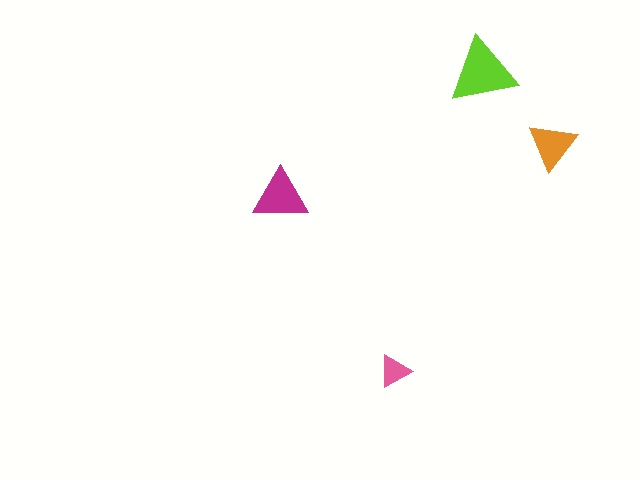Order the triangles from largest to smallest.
the lime one, the magenta one, the orange one, the pink one.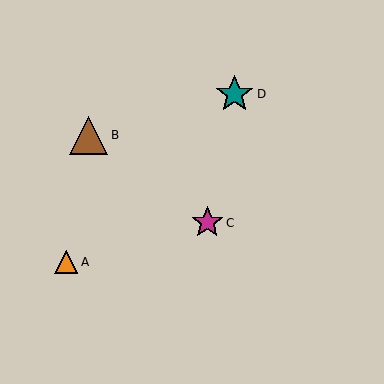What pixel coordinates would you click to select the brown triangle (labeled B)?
Click at (89, 135) to select the brown triangle B.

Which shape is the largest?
The brown triangle (labeled B) is the largest.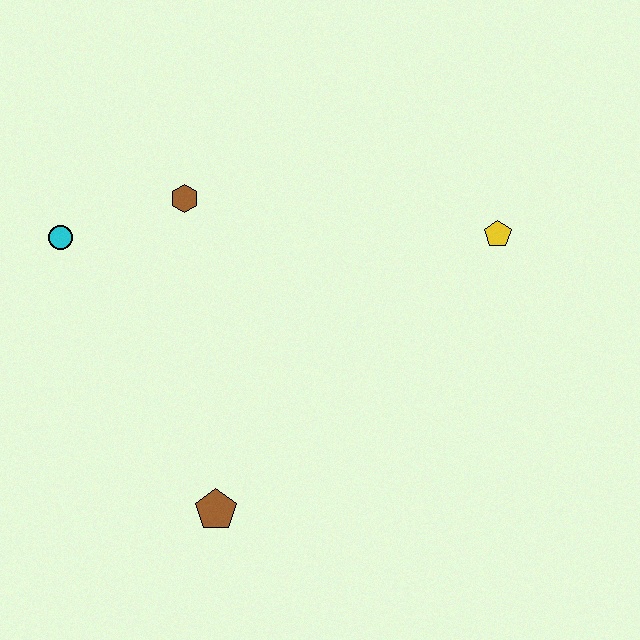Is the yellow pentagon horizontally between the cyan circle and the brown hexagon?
No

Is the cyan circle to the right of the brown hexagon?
No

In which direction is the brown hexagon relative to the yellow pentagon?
The brown hexagon is to the left of the yellow pentagon.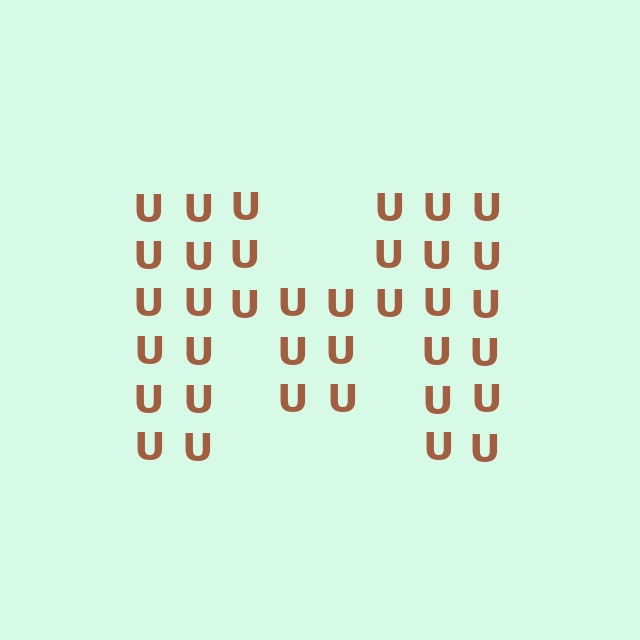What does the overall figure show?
The overall figure shows the letter M.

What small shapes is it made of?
It is made of small letter U's.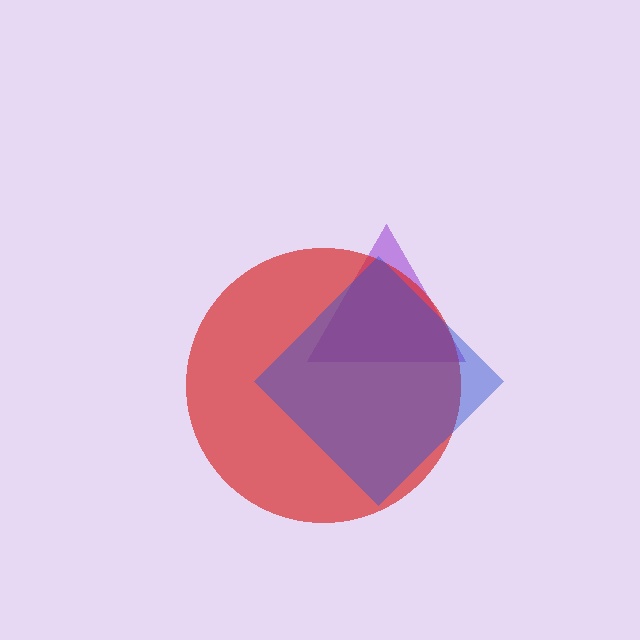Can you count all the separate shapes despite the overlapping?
Yes, there are 3 separate shapes.